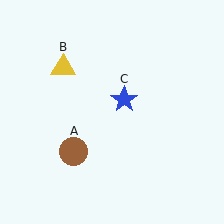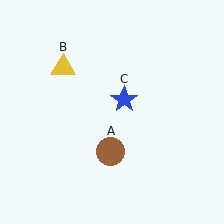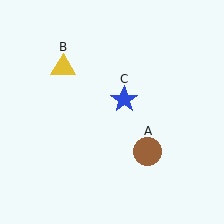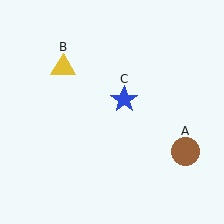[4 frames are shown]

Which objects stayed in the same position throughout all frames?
Yellow triangle (object B) and blue star (object C) remained stationary.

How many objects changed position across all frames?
1 object changed position: brown circle (object A).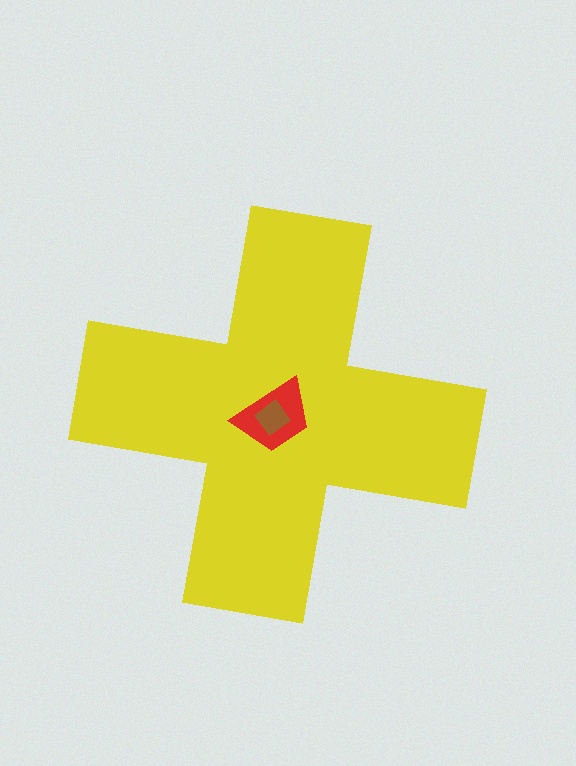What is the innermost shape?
The brown diamond.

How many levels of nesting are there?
3.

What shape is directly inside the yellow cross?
The red trapezoid.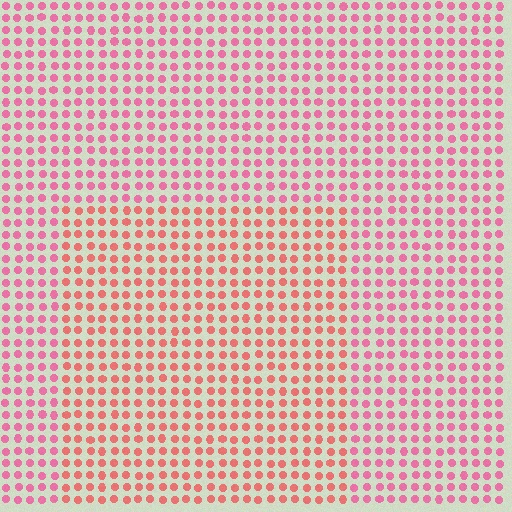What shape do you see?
I see a rectangle.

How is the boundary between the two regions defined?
The boundary is defined purely by a slight shift in hue (about 26 degrees). Spacing, size, and orientation are identical on both sides.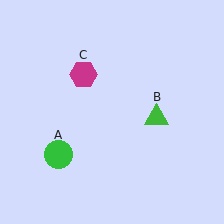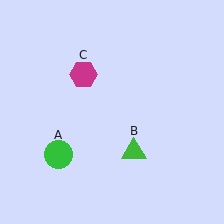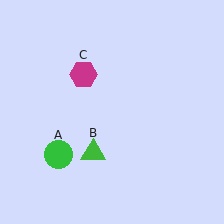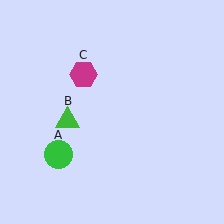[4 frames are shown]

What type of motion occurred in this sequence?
The green triangle (object B) rotated clockwise around the center of the scene.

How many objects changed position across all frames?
1 object changed position: green triangle (object B).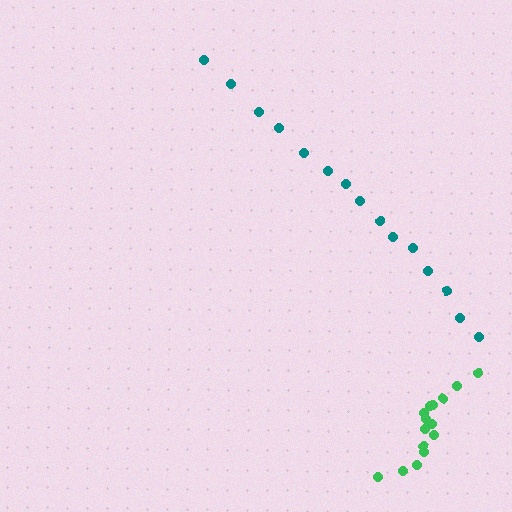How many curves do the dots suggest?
There are 2 distinct paths.